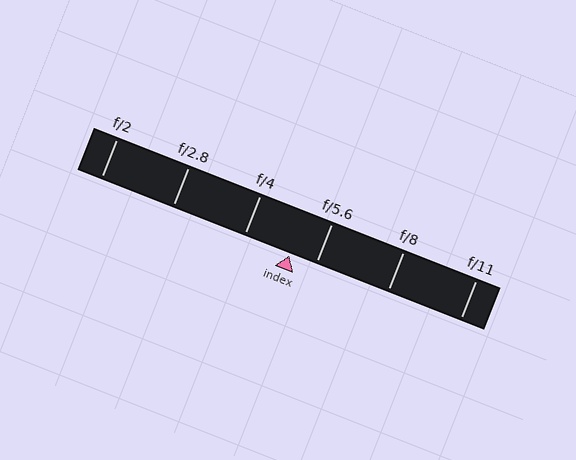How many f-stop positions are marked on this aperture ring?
There are 6 f-stop positions marked.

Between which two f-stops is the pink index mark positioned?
The index mark is between f/4 and f/5.6.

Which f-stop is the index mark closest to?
The index mark is closest to f/5.6.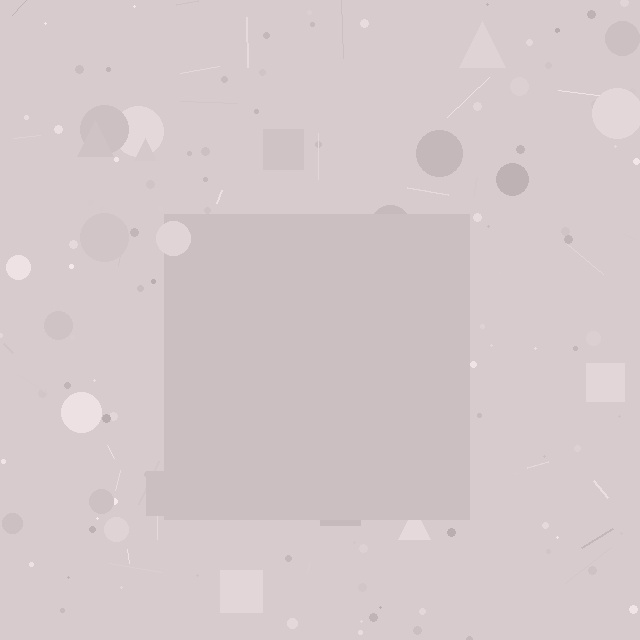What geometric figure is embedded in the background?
A square is embedded in the background.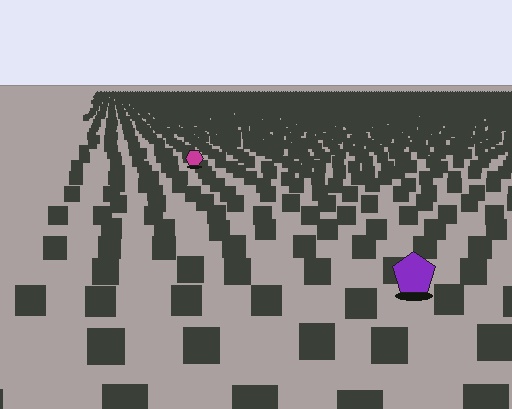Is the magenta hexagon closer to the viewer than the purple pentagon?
No. The purple pentagon is closer — you can tell from the texture gradient: the ground texture is coarser near it.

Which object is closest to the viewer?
The purple pentagon is closest. The texture marks near it are larger and more spread out.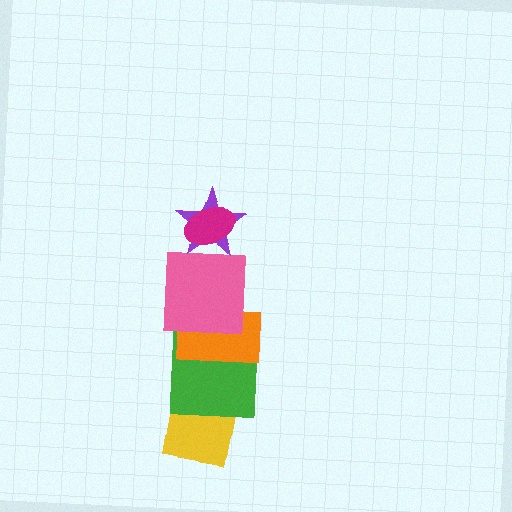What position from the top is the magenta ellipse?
The magenta ellipse is 1st from the top.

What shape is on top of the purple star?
The magenta ellipse is on top of the purple star.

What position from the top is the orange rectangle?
The orange rectangle is 4th from the top.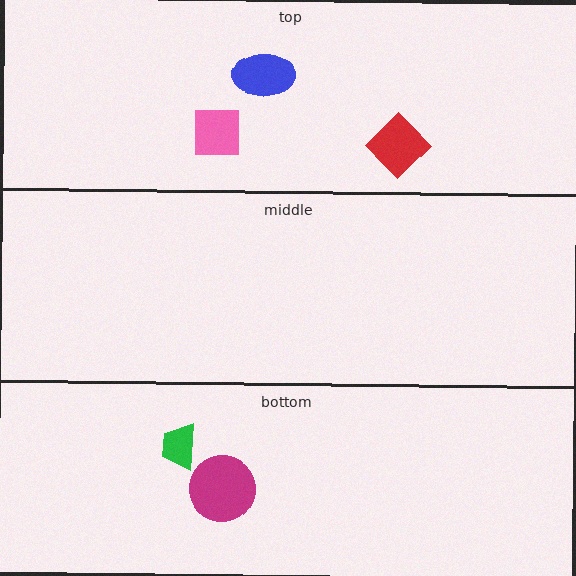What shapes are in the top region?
The blue ellipse, the red diamond, the pink square.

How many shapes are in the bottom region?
2.